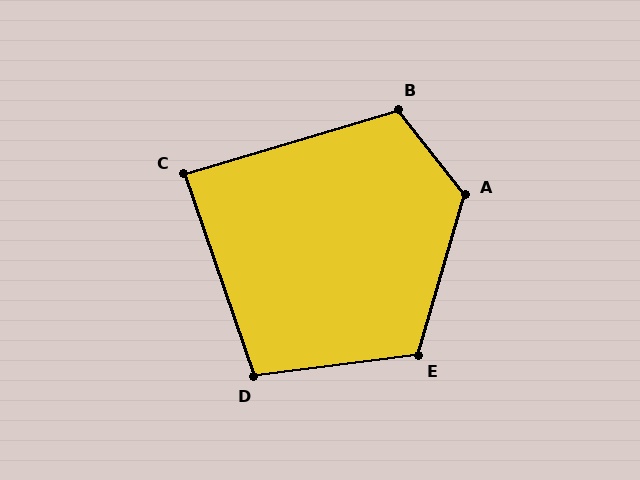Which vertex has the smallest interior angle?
C, at approximately 87 degrees.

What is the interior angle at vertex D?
Approximately 102 degrees (obtuse).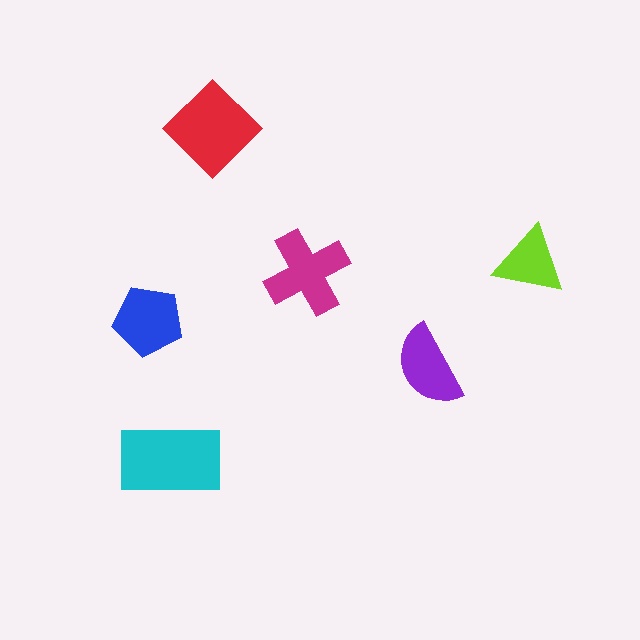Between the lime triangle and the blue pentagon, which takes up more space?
The blue pentagon.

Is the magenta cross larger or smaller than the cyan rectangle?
Smaller.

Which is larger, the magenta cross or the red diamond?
The red diamond.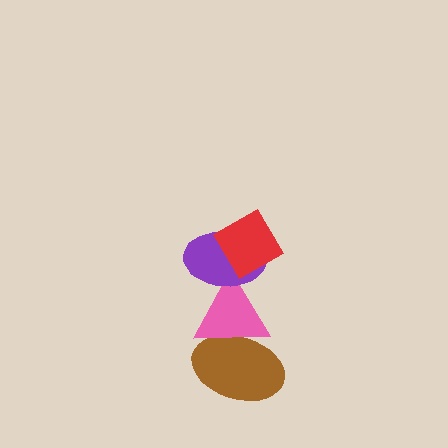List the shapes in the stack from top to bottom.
From top to bottom: the red diamond, the purple ellipse, the pink triangle, the brown ellipse.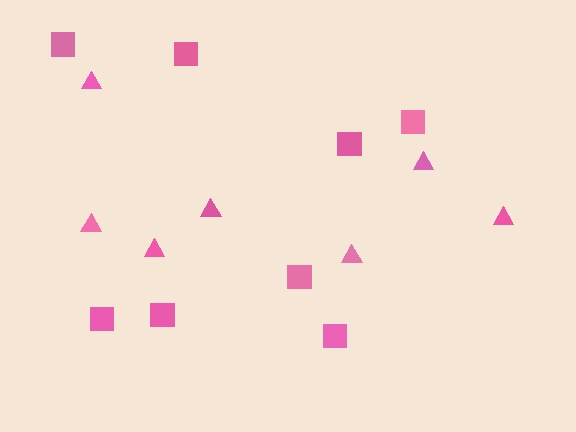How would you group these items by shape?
There are 2 groups: one group of triangles (7) and one group of squares (8).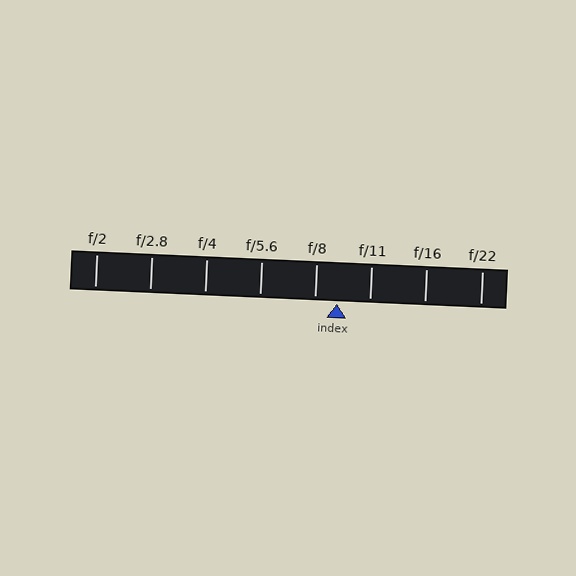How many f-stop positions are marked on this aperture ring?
There are 8 f-stop positions marked.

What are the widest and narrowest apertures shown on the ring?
The widest aperture shown is f/2 and the narrowest is f/22.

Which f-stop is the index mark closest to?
The index mark is closest to f/8.